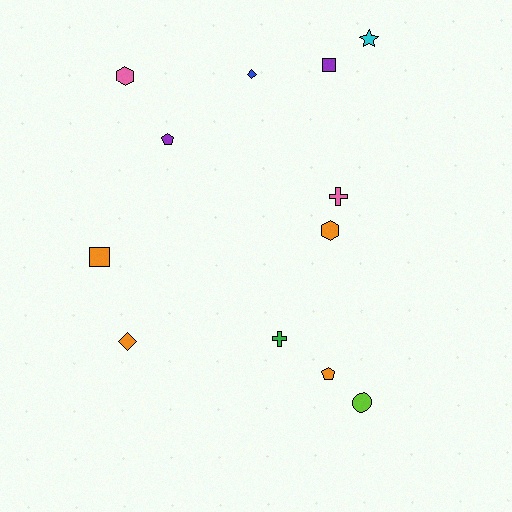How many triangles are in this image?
There are no triangles.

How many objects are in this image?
There are 12 objects.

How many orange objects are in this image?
There are 4 orange objects.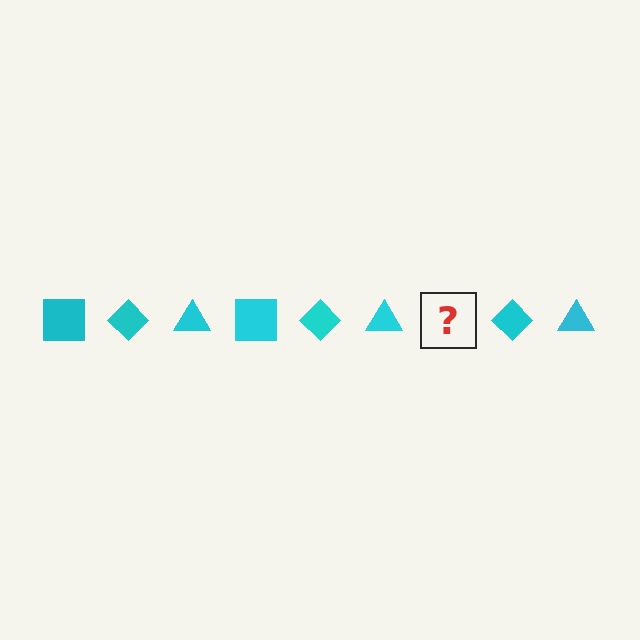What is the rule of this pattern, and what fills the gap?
The rule is that the pattern cycles through square, diamond, triangle shapes in cyan. The gap should be filled with a cyan square.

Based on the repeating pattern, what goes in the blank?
The blank should be a cyan square.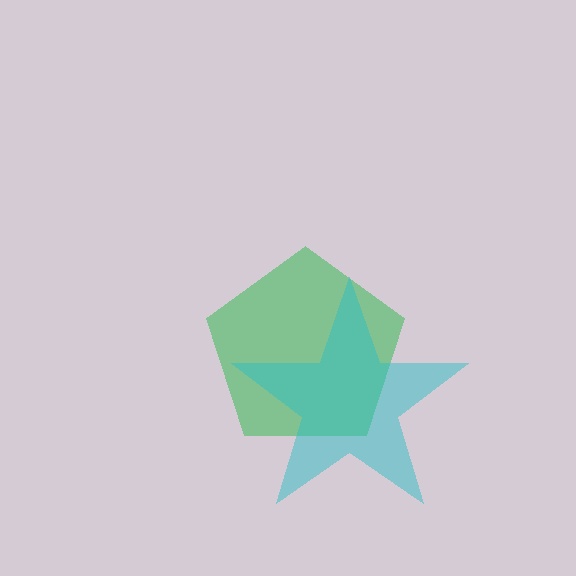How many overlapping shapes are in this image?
There are 2 overlapping shapes in the image.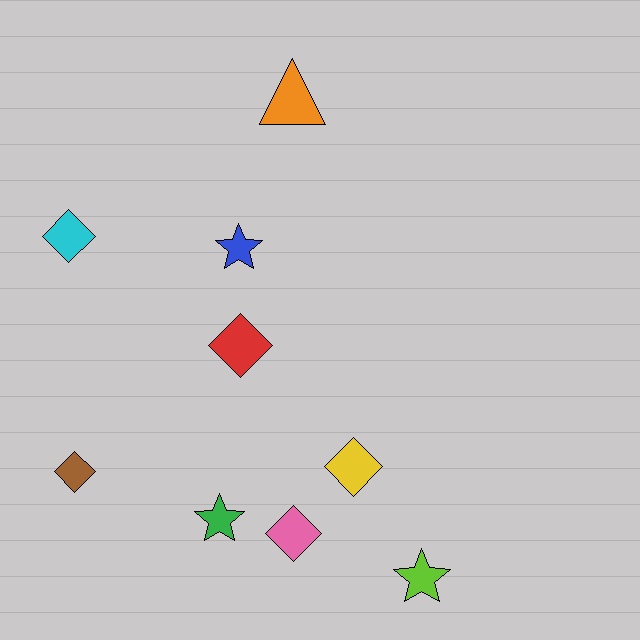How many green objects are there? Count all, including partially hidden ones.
There is 1 green object.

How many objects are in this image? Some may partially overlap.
There are 9 objects.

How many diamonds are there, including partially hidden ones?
There are 5 diamonds.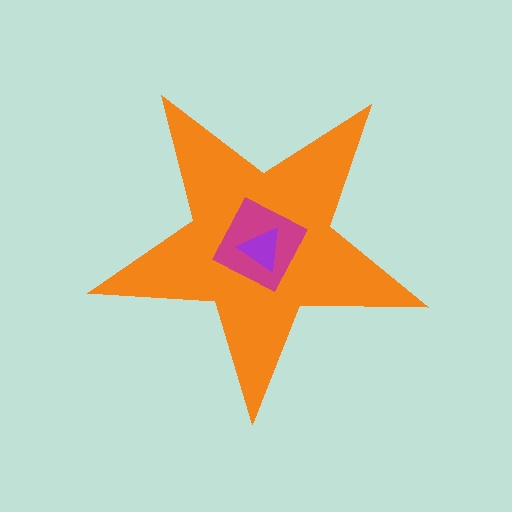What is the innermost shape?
The purple triangle.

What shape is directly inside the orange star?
The magenta diamond.